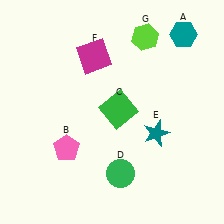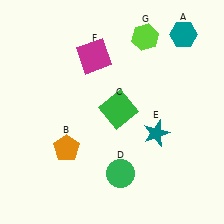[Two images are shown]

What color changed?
The pentagon (B) changed from pink in Image 1 to orange in Image 2.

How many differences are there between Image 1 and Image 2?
There is 1 difference between the two images.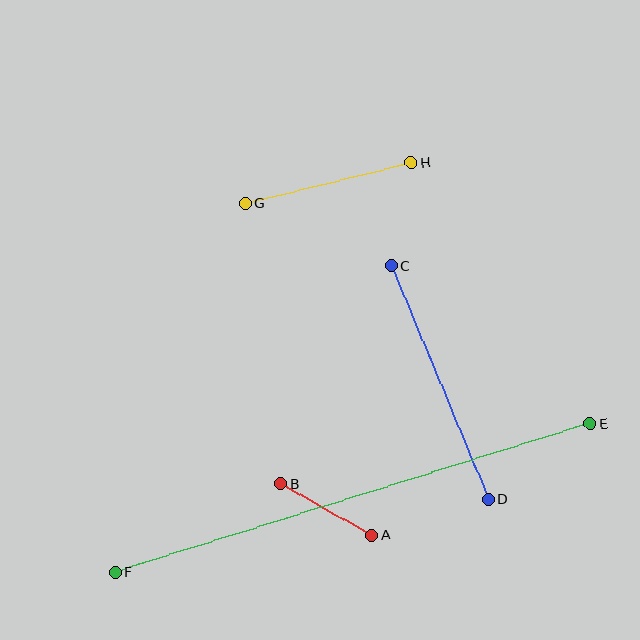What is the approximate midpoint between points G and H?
The midpoint is at approximately (328, 183) pixels.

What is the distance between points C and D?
The distance is approximately 253 pixels.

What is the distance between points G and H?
The distance is approximately 171 pixels.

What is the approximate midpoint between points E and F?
The midpoint is at approximately (353, 498) pixels.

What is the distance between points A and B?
The distance is approximately 105 pixels.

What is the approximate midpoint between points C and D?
The midpoint is at approximately (440, 383) pixels.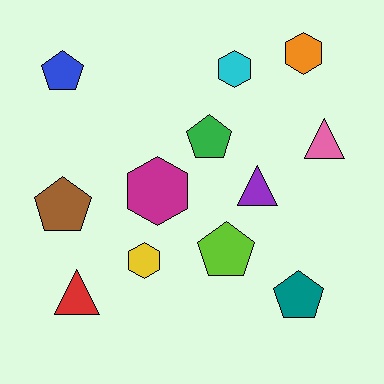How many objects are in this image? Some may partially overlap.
There are 12 objects.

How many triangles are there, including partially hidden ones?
There are 3 triangles.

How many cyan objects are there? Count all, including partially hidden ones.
There is 1 cyan object.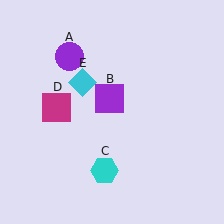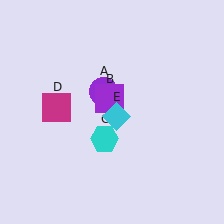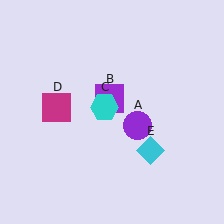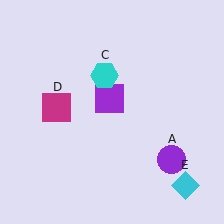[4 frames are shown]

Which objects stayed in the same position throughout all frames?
Purple square (object B) and magenta square (object D) remained stationary.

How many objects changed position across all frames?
3 objects changed position: purple circle (object A), cyan hexagon (object C), cyan diamond (object E).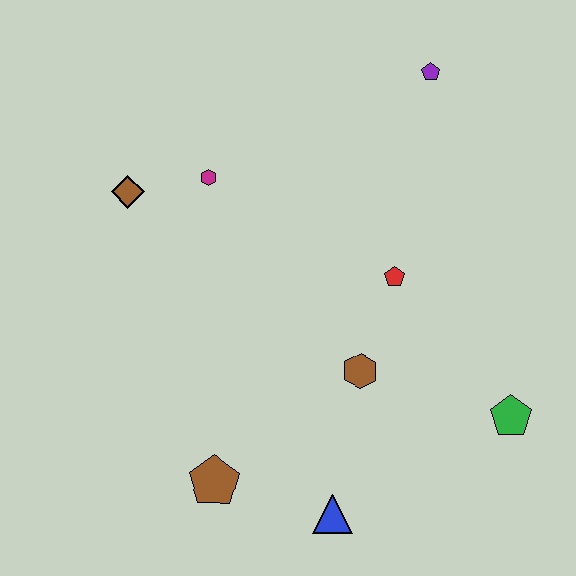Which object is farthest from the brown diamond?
The green pentagon is farthest from the brown diamond.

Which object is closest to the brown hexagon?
The red pentagon is closest to the brown hexagon.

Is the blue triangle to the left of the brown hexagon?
Yes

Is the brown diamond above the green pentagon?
Yes